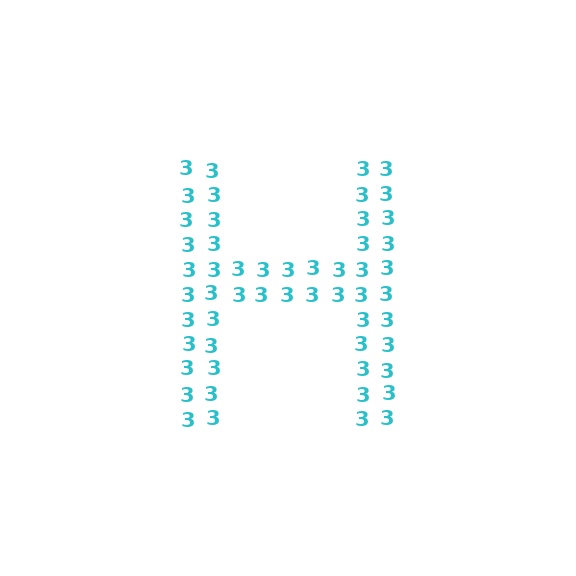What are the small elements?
The small elements are digit 3's.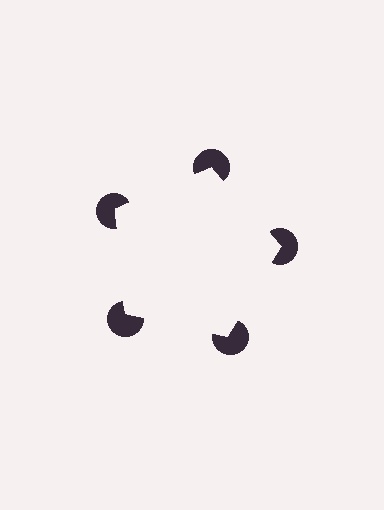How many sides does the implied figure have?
5 sides.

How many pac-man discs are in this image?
There are 5 — one at each vertex of the illusory pentagon.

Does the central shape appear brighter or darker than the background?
It typically appears slightly brighter than the background, even though no actual brightness change is drawn.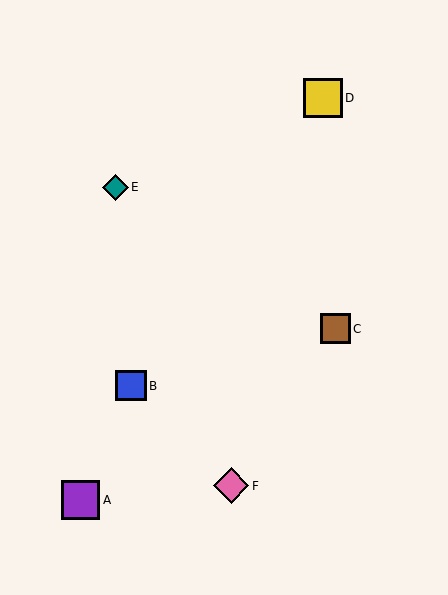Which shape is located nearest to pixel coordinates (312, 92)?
The yellow square (labeled D) at (323, 98) is nearest to that location.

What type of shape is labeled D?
Shape D is a yellow square.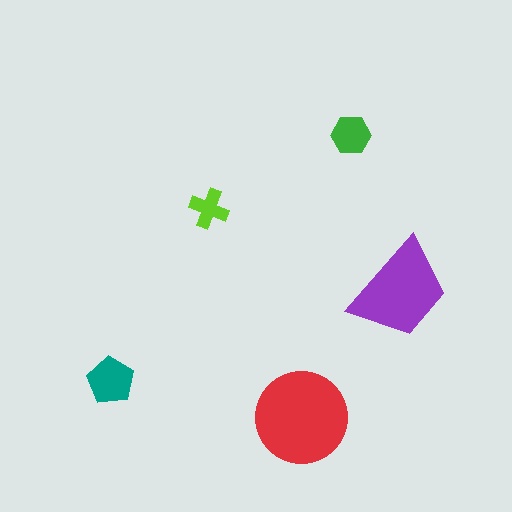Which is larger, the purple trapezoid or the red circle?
The red circle.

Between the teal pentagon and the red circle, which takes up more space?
The red circle.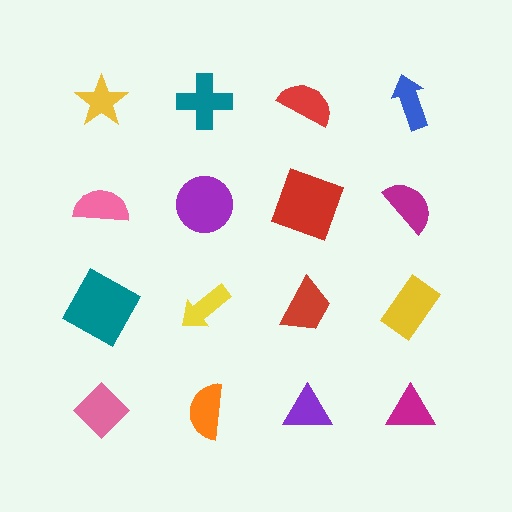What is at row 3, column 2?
A yellow arrow.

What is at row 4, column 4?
A magenta triangle.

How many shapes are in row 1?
4 shapes.